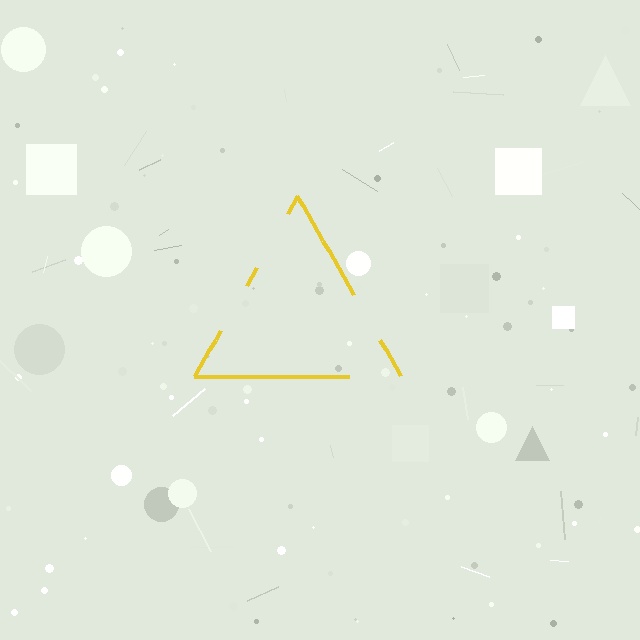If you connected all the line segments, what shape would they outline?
They would outline a triangle.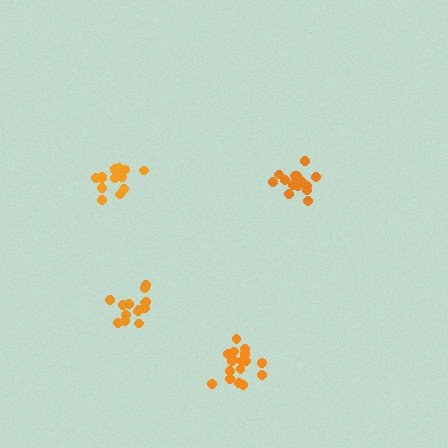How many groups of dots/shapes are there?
There are 4 groups.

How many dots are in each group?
Group 1: 15 dots, Group 2: 14 dots, Group 3: 18 dots, Group 4: 17 dots (64 total).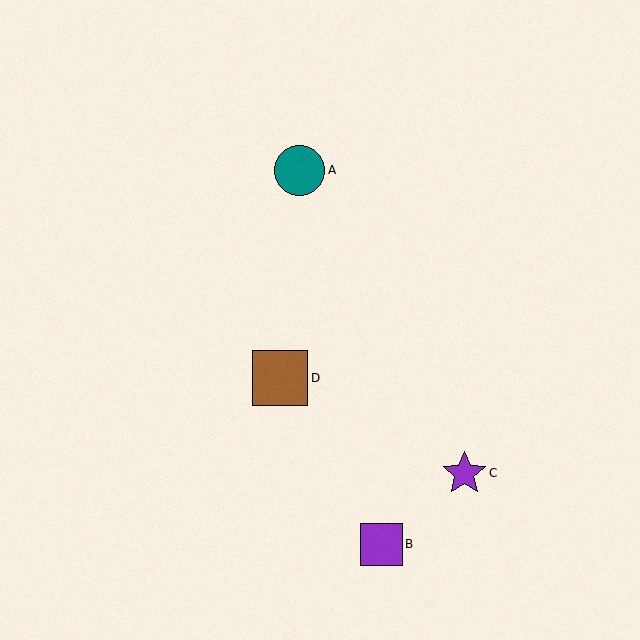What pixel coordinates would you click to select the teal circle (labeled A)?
Click at (300, 170) to select the teal circle A.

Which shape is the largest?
The brown square (labeled D) is the largest.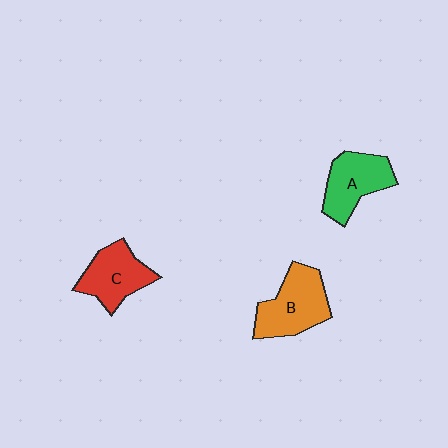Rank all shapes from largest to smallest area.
From largest to smallest: B (orange), A (green), C (red).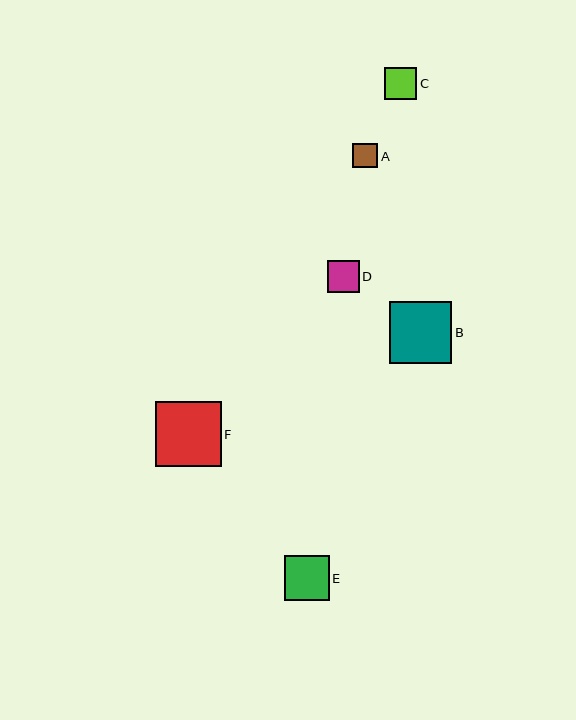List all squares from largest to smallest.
From largest to smallest: F, B, E, C, D, A.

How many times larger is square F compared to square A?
Square F is approximately 2.6 times the size of square A.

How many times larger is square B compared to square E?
Square B is approximately 1.4 times the size of square E.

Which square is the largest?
Square F is the largest with a size of approximately 66 pixels.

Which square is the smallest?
Square A is the smallest with a size of approximately 25 pixels.